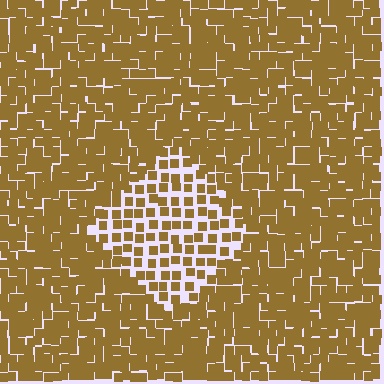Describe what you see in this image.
The image contains small brown elements arranged at two different densities. A diamond-shaped region is visible where the elements are less densely packed than the surrounding area.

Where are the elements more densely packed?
The elements are more densely packed outside the diamond boundary.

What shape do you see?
I see a diamond.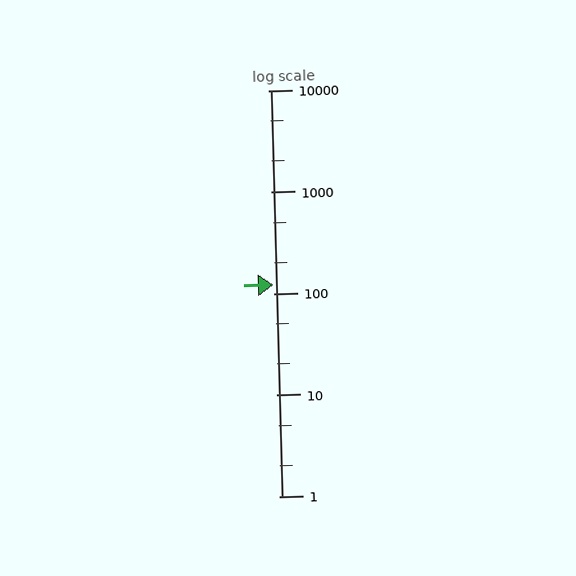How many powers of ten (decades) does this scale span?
The scale spans 4 decades, from 1 to 10000.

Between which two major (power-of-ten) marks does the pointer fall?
The pointer is between 100 and 1000.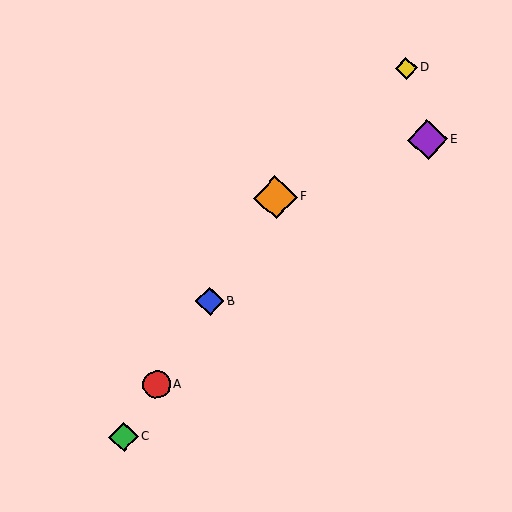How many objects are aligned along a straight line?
4 objects (A, B, C, F) are aligned along a straight line.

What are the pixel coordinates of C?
Object C is at (124, 437).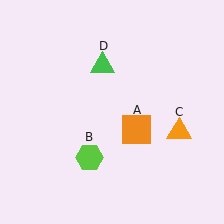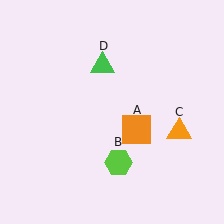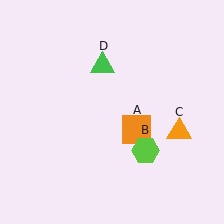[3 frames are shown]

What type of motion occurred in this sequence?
The lime hexagon (object B) rotated counterclockwise around the center of the scene.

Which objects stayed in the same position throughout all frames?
Orange square (object A) and orange triangle (object C) and green triangle (object D) remained stationary.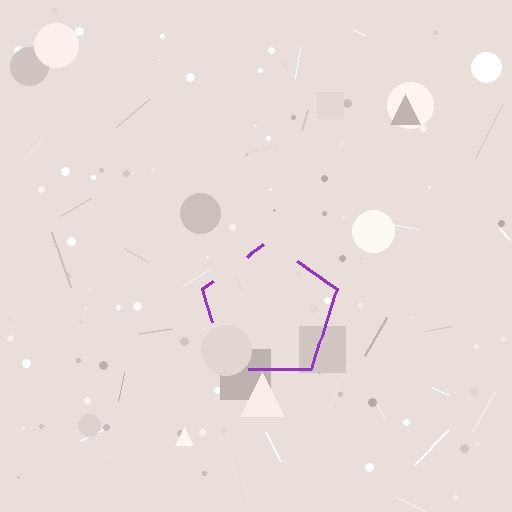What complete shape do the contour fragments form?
The contour fragments form a pentagon.